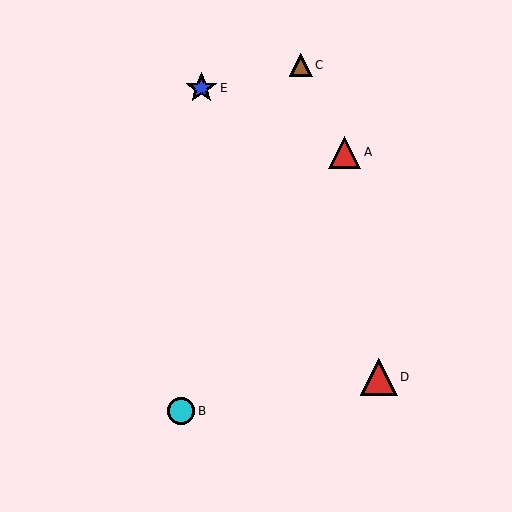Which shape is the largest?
The red triangle (labeled D) is the largest.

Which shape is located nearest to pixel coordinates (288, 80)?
The brown triangle (labeled C) at (301, 65) is nearest to that location.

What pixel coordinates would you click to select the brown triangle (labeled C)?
Click at (301, 65) to select the brown triangle C.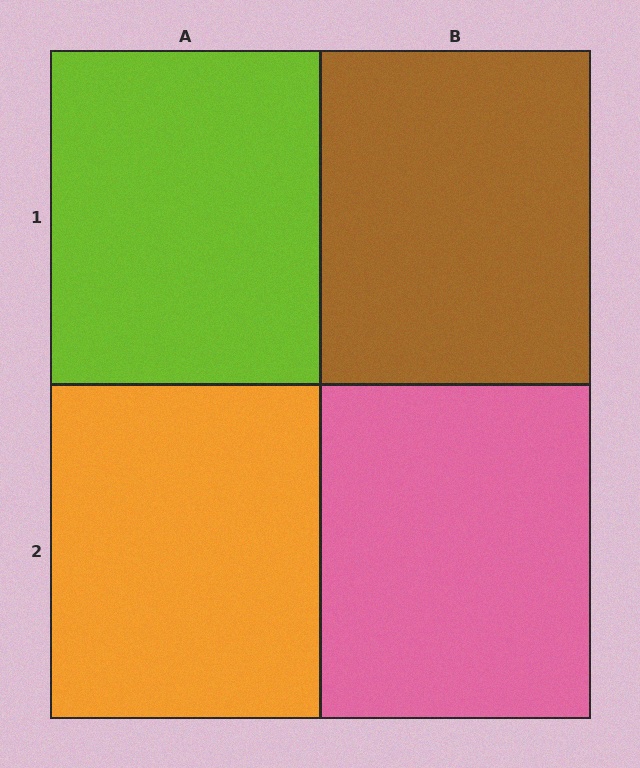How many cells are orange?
1 cell is orange.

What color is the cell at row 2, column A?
Orange.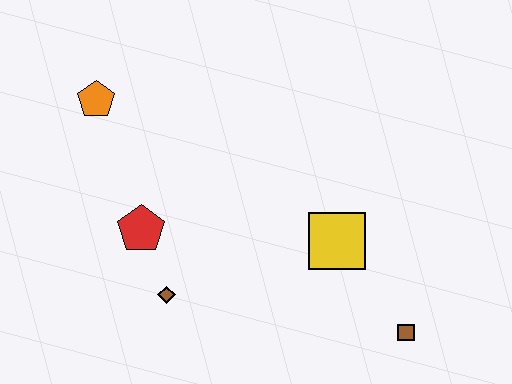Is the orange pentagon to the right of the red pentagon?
No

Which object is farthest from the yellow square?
The orange pentagon is farthest from the yellow square.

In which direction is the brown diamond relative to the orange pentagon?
The brown diamond is below the orange pentagon.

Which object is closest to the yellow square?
The brown square is closest to the yellow square.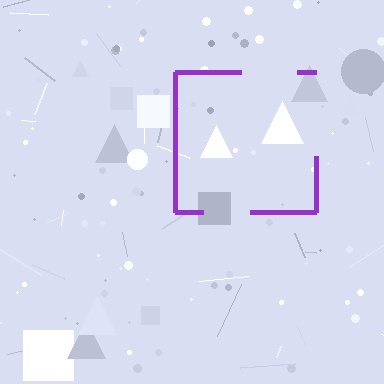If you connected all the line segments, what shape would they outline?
They would outline a square.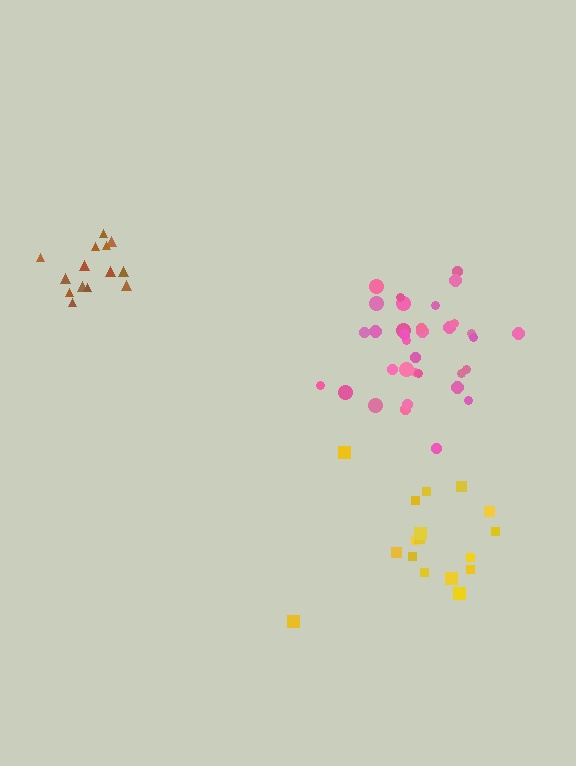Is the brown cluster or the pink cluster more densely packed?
Pink.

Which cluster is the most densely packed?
Pink.